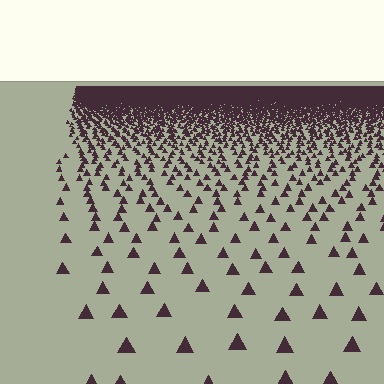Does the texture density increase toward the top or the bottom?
Density increases toward the top.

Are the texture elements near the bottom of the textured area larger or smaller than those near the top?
Larger. Near the bottom, elements are closer to the viewer and appear at a bigger on-screen size.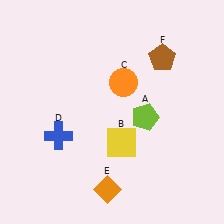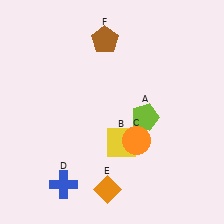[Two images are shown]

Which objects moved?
The objects that moved are: the orange circle (C), the blue cross (D), the brown pentagon (F).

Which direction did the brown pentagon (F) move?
The brown pentagon (F) moved left.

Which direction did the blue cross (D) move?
The blue cross (D) moved down.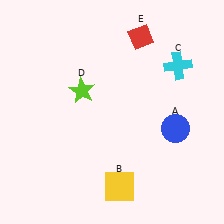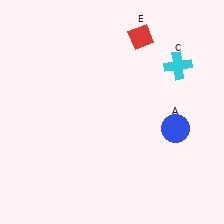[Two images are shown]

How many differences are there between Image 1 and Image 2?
There are 2 differences between the two images.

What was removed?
The lime star (D), the yellow square (B) were removed in Image 2.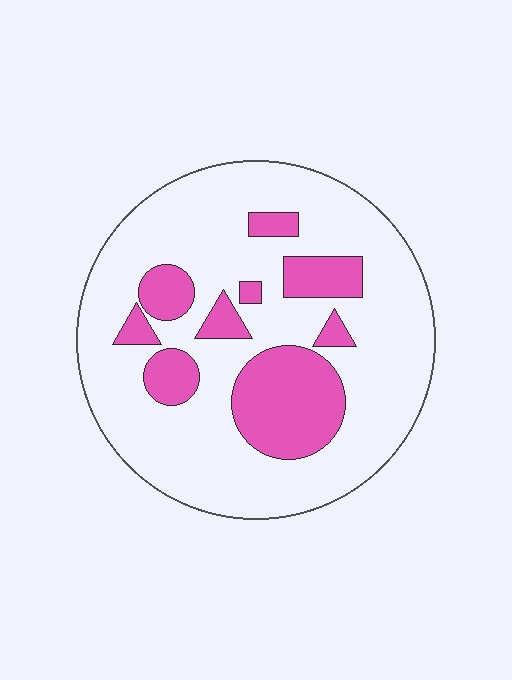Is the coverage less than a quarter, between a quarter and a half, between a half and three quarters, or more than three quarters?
Less than a quarter.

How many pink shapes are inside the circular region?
9.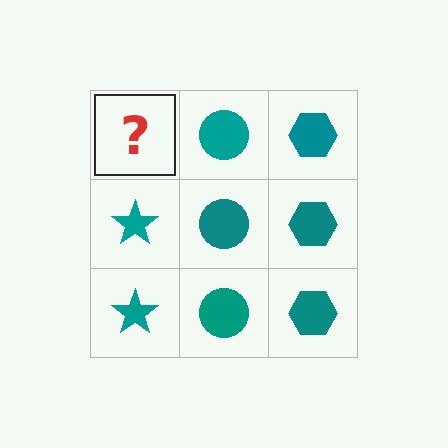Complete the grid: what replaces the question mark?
The question mark should be replaced with a teal star.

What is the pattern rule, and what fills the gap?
The rule is that each column has a consistent shape. The gap should be filled with a teal star.